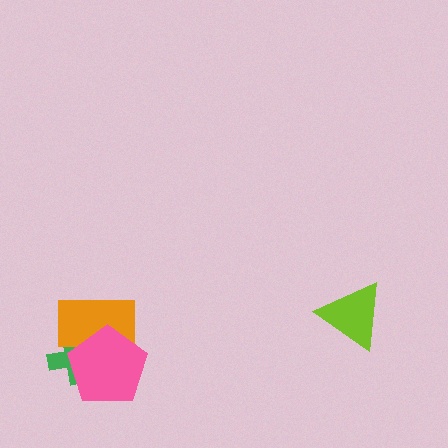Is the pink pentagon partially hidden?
No, no other shape covers it.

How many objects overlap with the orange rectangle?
2 objects overlap with the orange rectangle.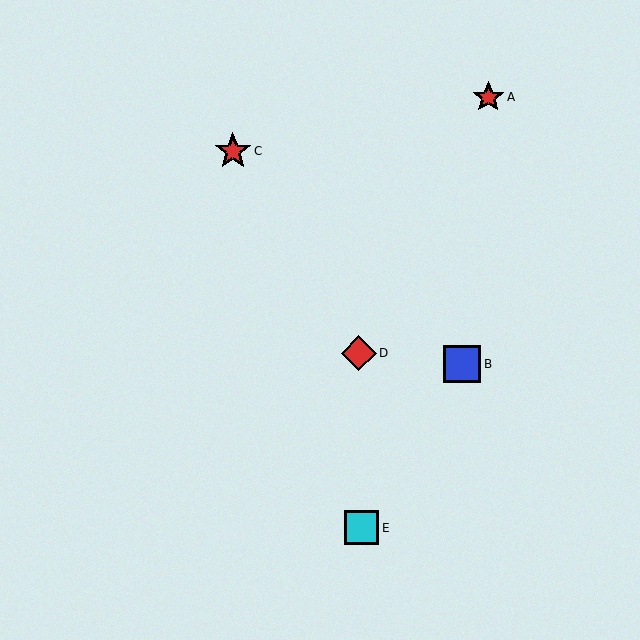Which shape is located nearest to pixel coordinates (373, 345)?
The red diamond (labeled D) at (359, 353) is nearest to that location.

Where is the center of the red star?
The center of the red star is at (233, 151).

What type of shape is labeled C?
Shape C is a red star.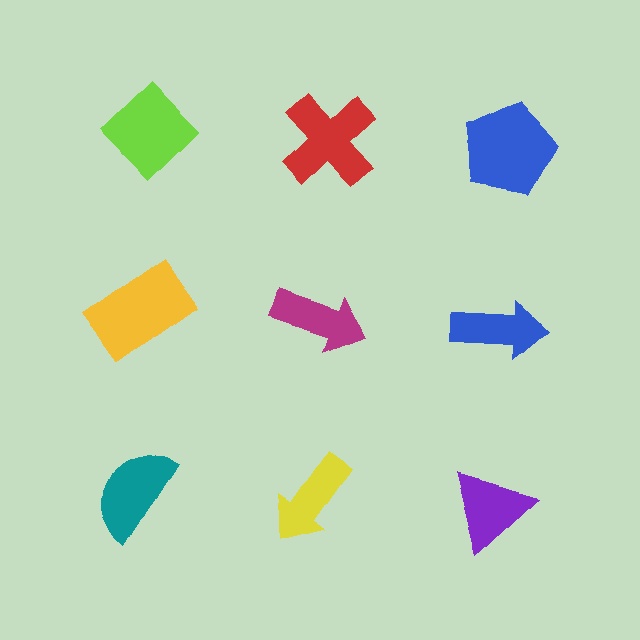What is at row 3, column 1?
A teal semicircle.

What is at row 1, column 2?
A red cross.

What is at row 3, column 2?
A yellow arrow.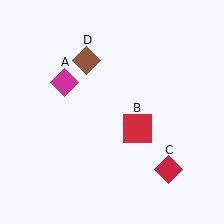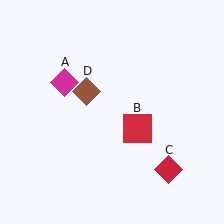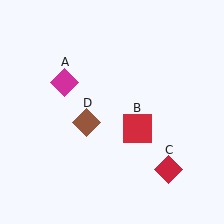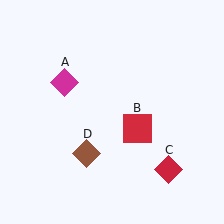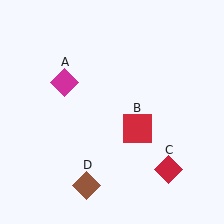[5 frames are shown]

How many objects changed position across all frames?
1 object changed position: brown diamond (object D).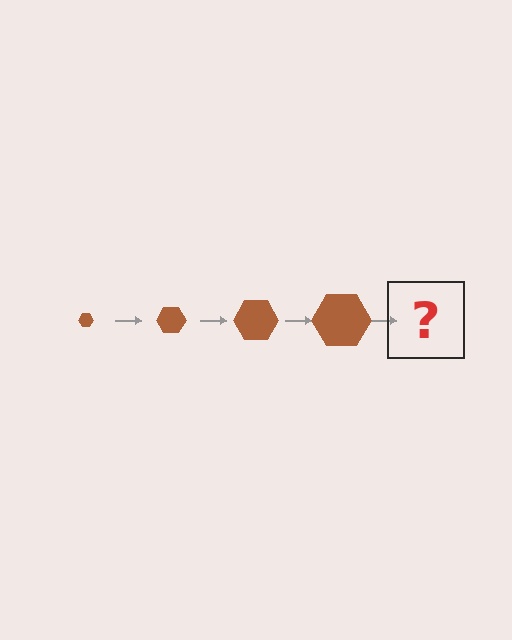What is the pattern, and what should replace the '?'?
The pattern is that the hexagon gets progressively larger each step. The '?' should be a brown hexagon, larger than the previous one.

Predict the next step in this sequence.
The next step is a brown hexagon, larger than the previous one.